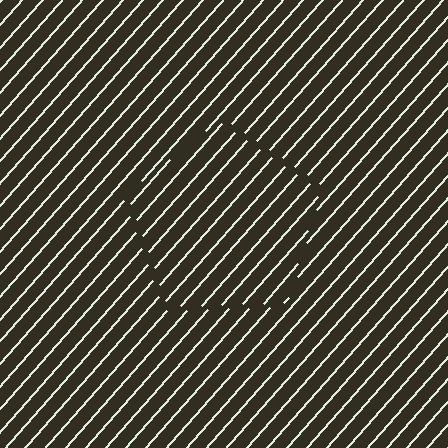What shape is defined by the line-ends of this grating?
An illusory pentagon. The interior of the shape contains the same grating, shifted by half a period — the contour is defined by the phase discontinuity where line-ends from the inner and outer gratings abut.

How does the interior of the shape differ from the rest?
The interior of the shape contains the same grating, shifted by half a period — the contour is defined by the phase discontinuity where line-ends from the inner and outer gratings abut.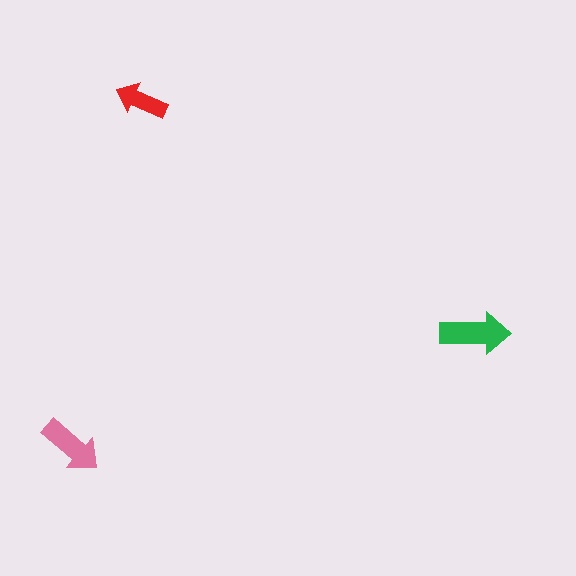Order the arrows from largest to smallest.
the green one, the pink one, the red one.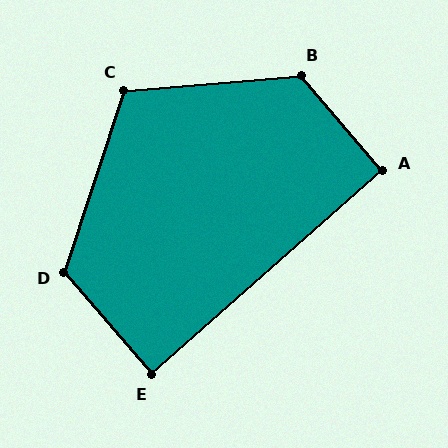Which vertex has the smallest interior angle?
E, at approximately 89 degrees.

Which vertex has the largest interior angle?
B, at approximately 126 degrees.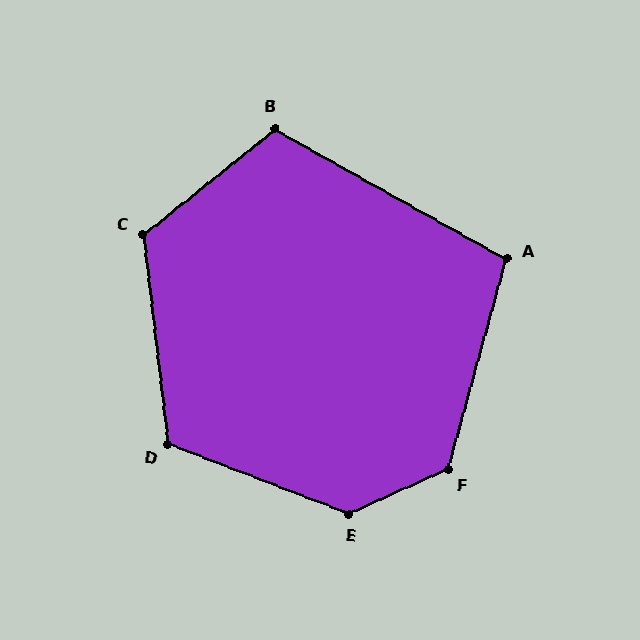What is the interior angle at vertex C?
Approximately 122 degrees (obtuse).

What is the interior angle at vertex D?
Approximately 118 degrees (obtuse).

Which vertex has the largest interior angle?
E, at approximately 134 degrees.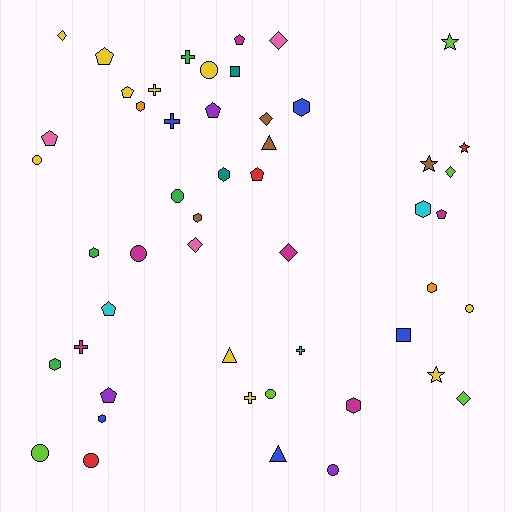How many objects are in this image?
There are 50 objects.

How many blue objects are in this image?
There are 5 blue objects.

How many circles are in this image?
There are 9 circles.